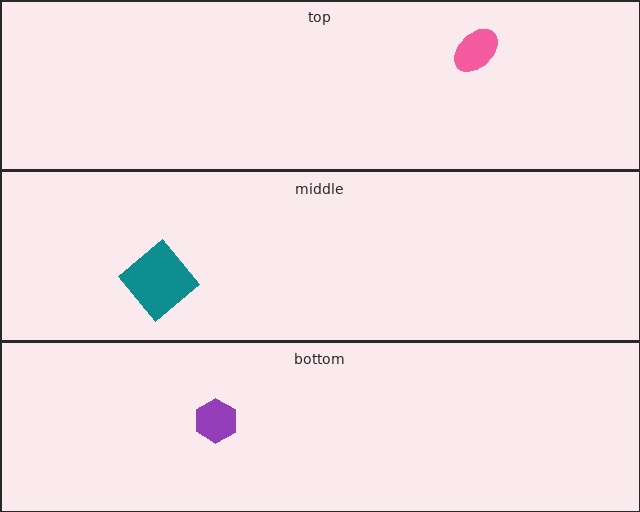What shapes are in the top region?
The pink ellipse.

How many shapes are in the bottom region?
1.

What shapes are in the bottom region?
The purple hexagon.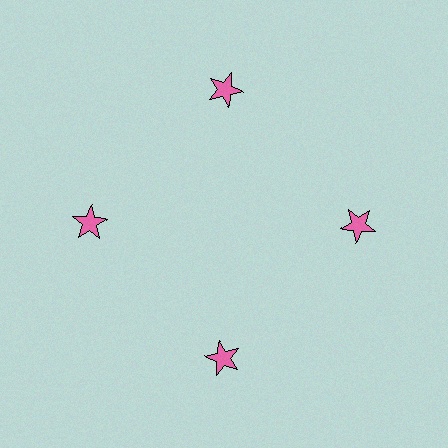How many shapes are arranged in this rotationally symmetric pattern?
There are 4 shapes, arranged in 4 groups of 1.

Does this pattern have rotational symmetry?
Yes, this pattern has 4-fold rotational symmetry. It looks the same after rotating 90 degrees around the center.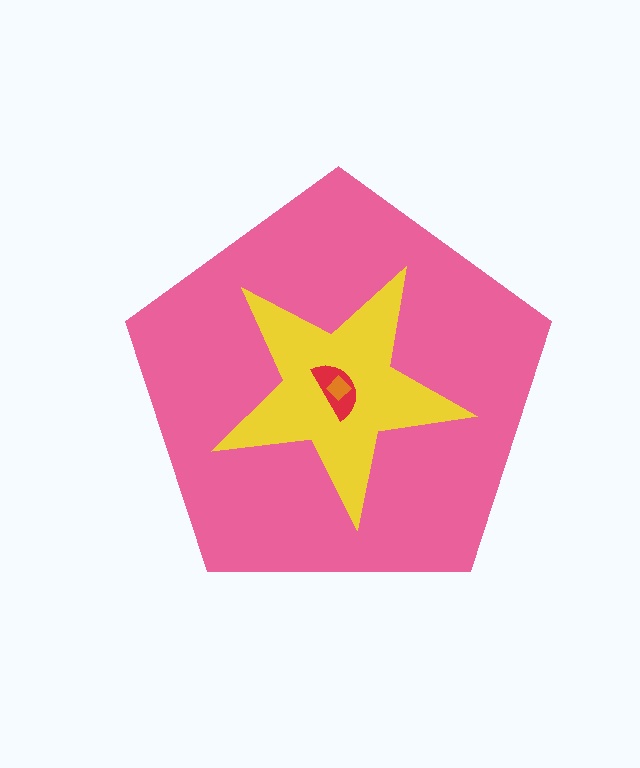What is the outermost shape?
The pink pentagon.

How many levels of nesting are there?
4.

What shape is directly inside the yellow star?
The red semicircle.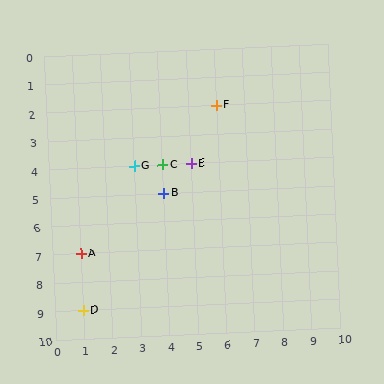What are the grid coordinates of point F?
Point F is at grid coordinates (6, 2).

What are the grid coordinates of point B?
Point B is at grid coordinates (4, 5).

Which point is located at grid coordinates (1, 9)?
Point D is at (1, 9).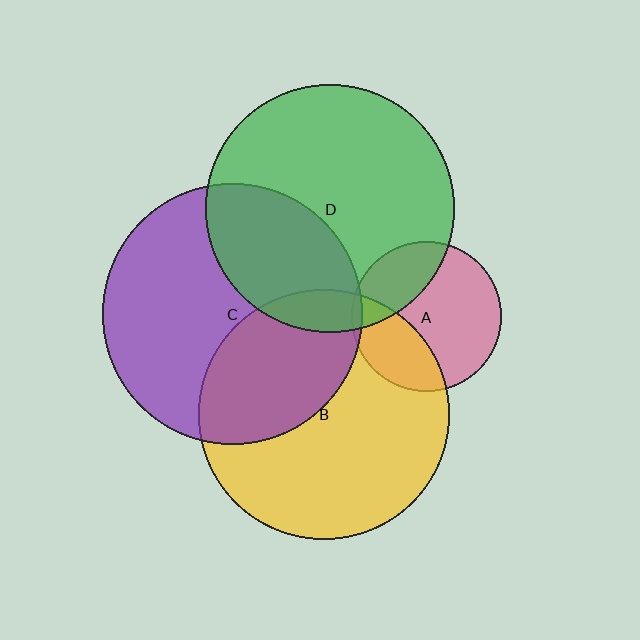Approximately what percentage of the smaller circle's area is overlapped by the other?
Approximately 35%.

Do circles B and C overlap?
Yes.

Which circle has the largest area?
Circle C (purple).